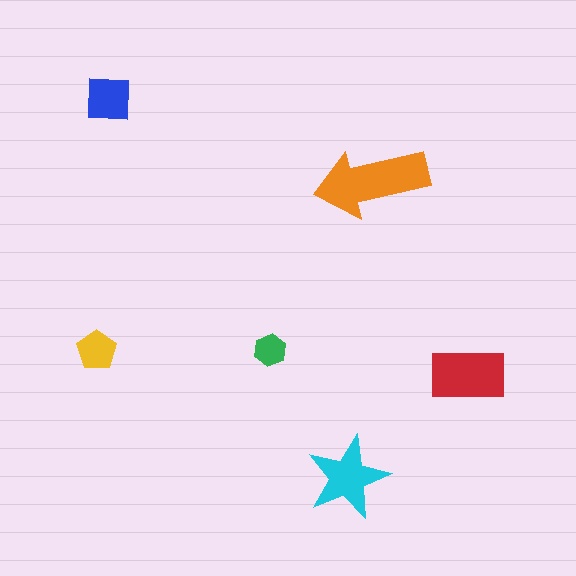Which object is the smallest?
The green hexagon.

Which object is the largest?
The orange arrow.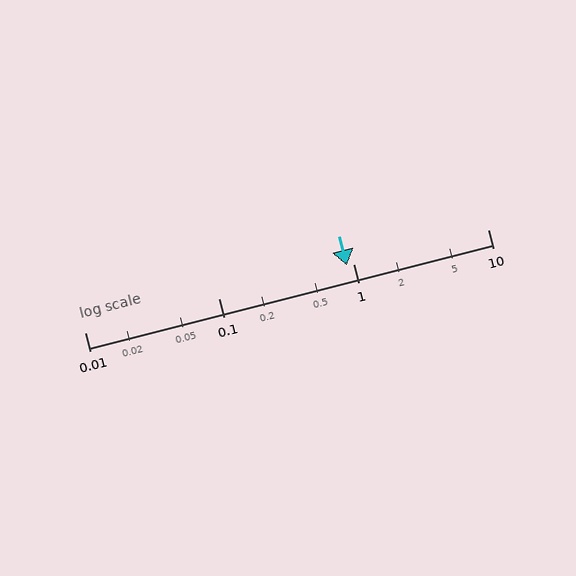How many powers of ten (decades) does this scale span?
The scale spans 3 decades, from 0.01 to 10.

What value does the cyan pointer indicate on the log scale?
The pointer indicates approximately 0.89.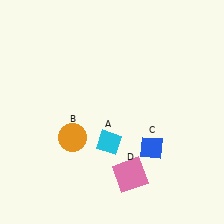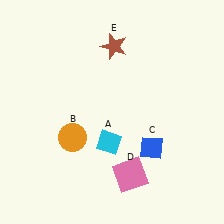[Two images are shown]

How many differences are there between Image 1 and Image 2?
There is 1 difference between the two images.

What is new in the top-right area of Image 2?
A brown star (E) was added in the top-right area of Image 2.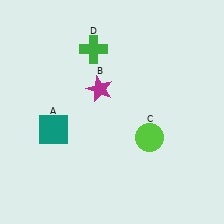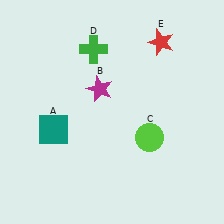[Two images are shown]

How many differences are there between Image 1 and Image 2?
There is 1 difference between the two images.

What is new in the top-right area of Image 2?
A red star (E) was added in the top-right area of Image 2.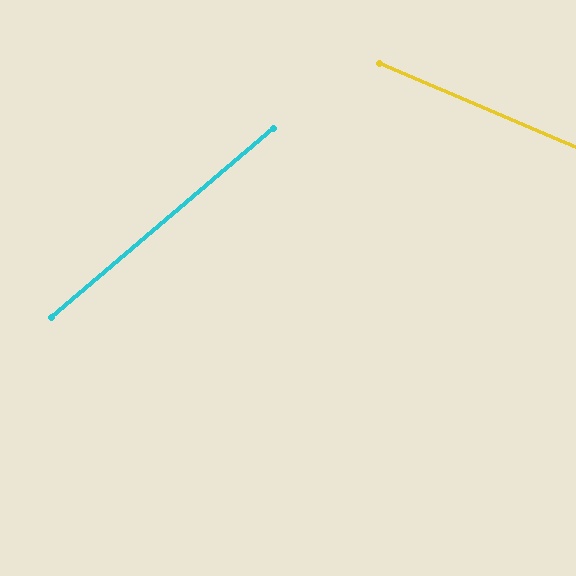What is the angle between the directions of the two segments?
Approximately 64 degrees.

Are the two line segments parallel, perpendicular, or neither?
Neither parallel nor perpendicular — they differ by about 64°.